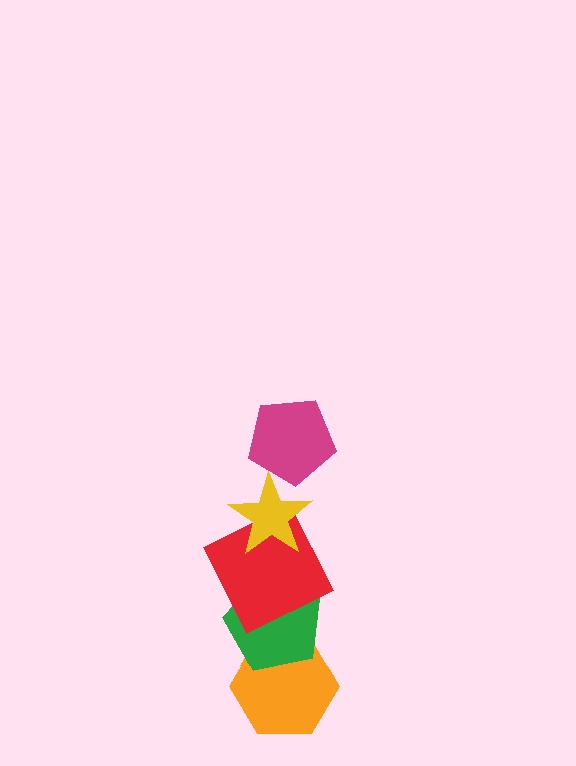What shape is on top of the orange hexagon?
The green pentagon is on top of the orange hexagon.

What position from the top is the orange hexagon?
The orange hexagon is 5th from the top.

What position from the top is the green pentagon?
The green pentagon is 4th from the top.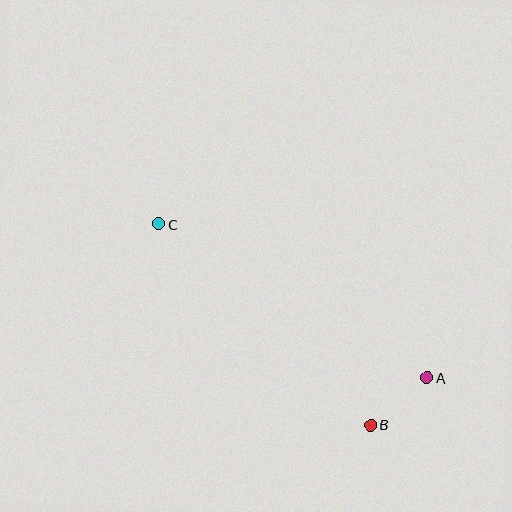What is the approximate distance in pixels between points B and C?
The distance between B and C is approximately 292 pixels.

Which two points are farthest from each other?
Points A and C are farthest from each other.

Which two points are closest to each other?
Points A and B are closest to each other.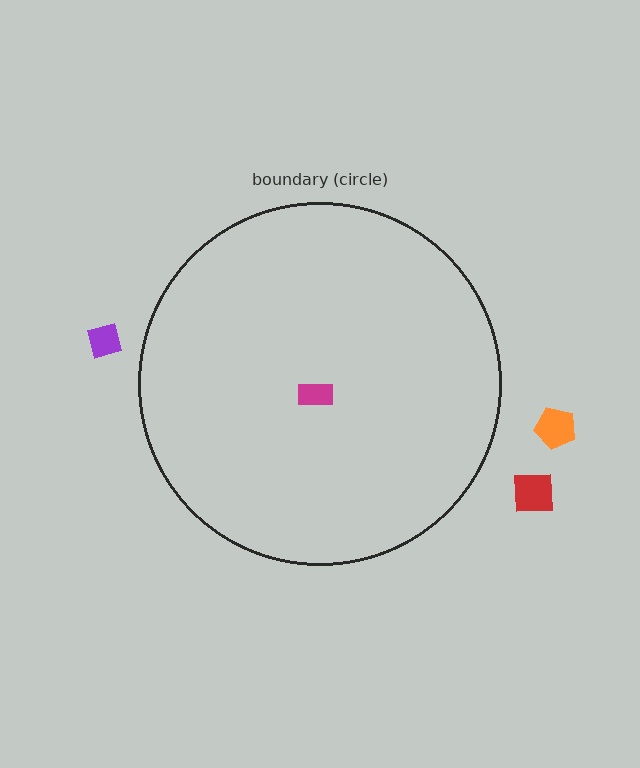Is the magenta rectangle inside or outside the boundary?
Inside.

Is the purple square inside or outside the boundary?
Outside.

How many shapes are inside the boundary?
1 inside, 3 outside.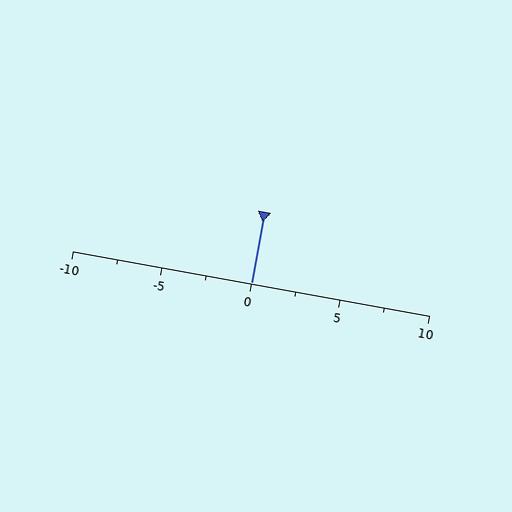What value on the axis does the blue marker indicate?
The marker indicates approximately 0.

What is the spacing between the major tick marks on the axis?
The major ticks are spaced 5 apart.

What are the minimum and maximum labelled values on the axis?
The axis runs from -10 to 10.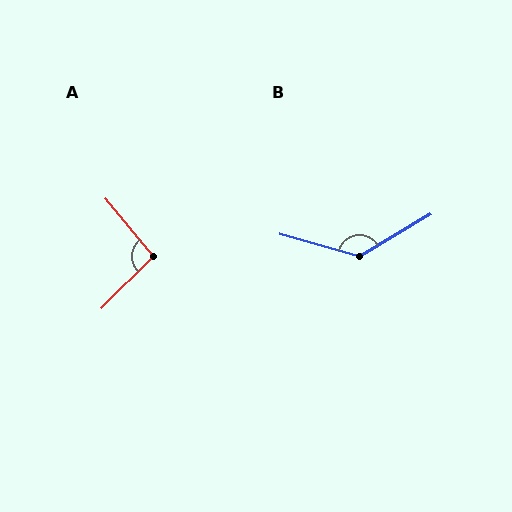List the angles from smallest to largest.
A (96°), B (133°).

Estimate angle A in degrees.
Approximately 96 degrees.